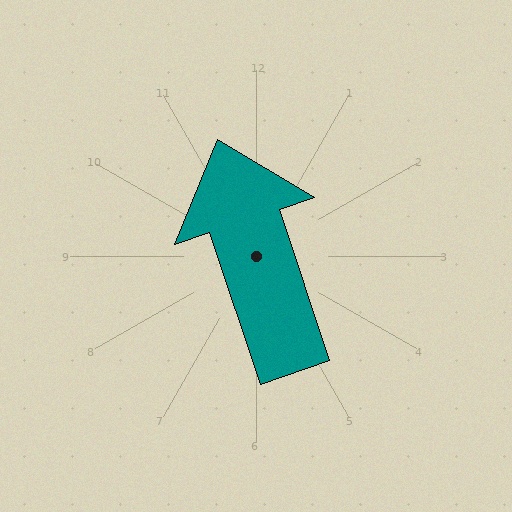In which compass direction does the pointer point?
North.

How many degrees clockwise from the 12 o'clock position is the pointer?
Approximately 341 degrees.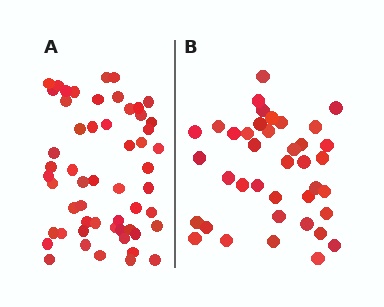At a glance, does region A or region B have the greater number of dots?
Region A (the left region) has more dots.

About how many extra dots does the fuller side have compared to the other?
Region A has approximately 15 more dots than region B.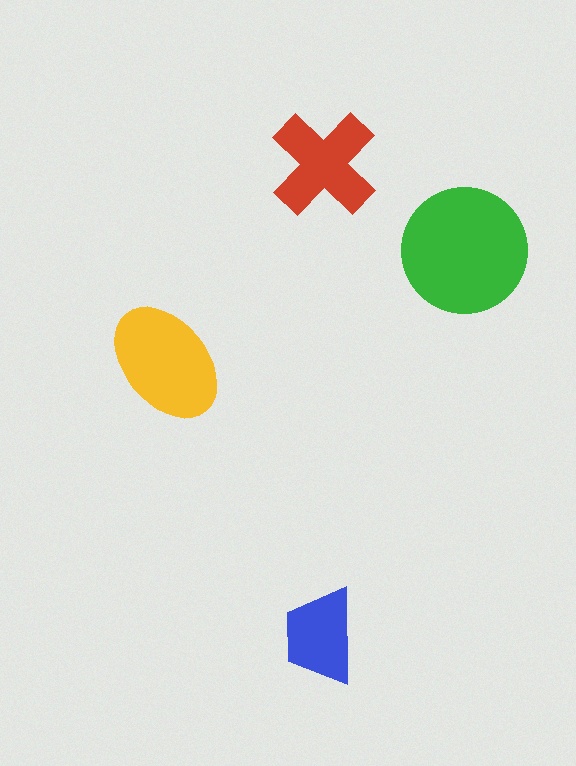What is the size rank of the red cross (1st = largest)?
3rd.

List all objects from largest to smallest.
The green circle, the yellow ellipse, the red cross, the blue trapezoid.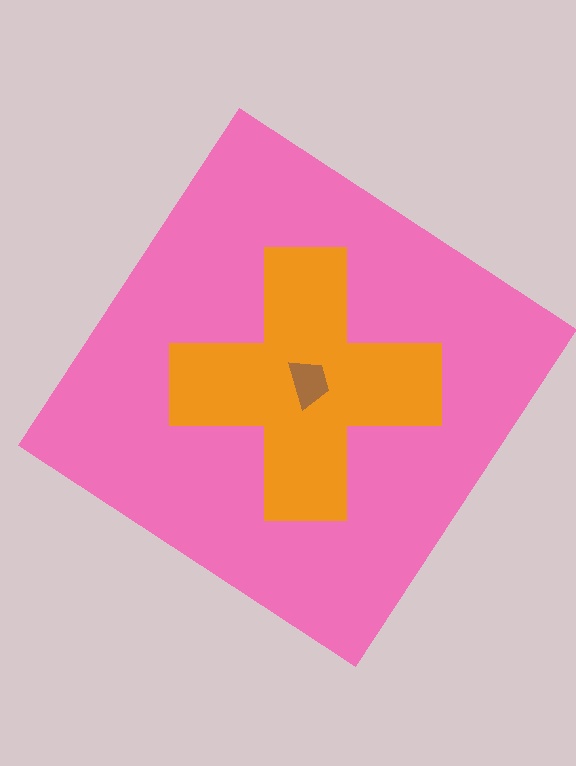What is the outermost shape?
The pink diamond.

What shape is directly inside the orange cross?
The brown trapezoid.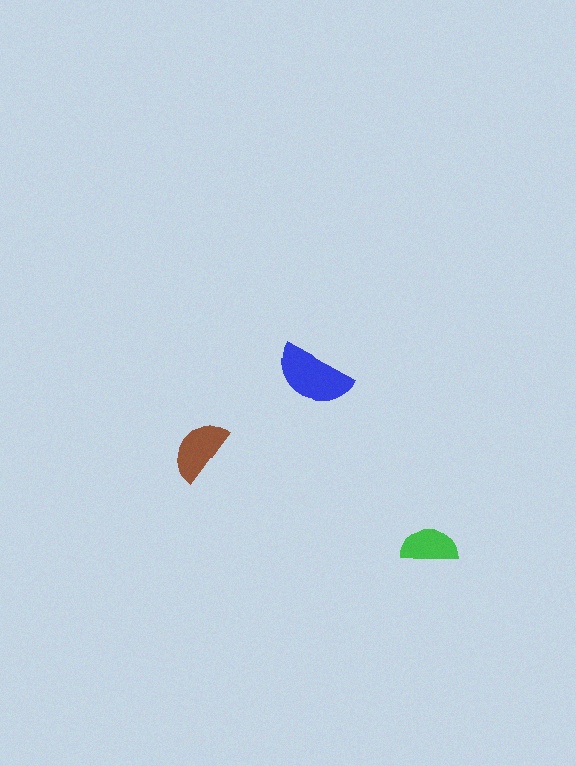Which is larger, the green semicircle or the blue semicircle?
The blue one.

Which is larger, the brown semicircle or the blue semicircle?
The blue one.